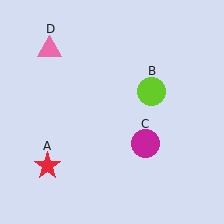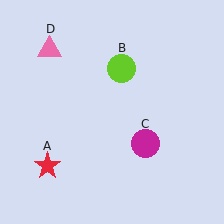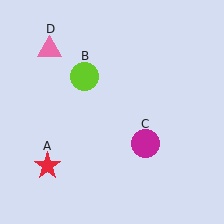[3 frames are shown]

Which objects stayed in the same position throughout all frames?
Red star (object A) and magenta circle (object C) and pink triangle (object D) remained stationary.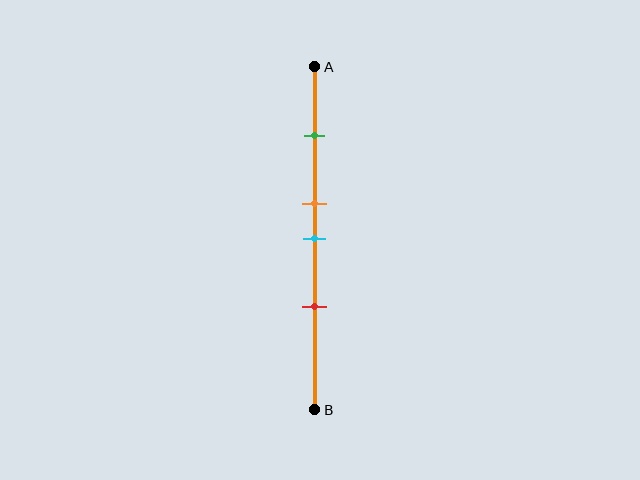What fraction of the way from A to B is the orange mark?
The orange mark is approximately 40% (0.4) of the way from A to B.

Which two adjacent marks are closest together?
The orange and cyan marks are the closest adjacent pair.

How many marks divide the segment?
There are 4 marks dividing the segment.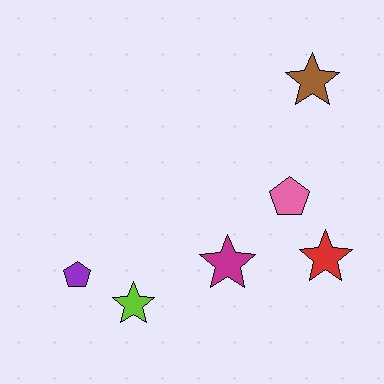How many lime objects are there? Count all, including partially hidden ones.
There is 1 lime object.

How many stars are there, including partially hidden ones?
There are 4 stars.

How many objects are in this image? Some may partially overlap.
There are 6 objects.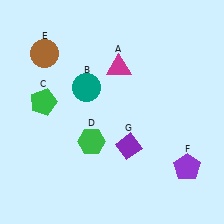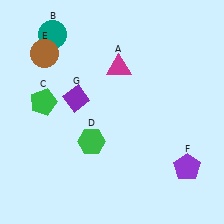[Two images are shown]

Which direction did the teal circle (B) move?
The teal circle (B) moved up.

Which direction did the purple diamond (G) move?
The purple diamond (G) moved left.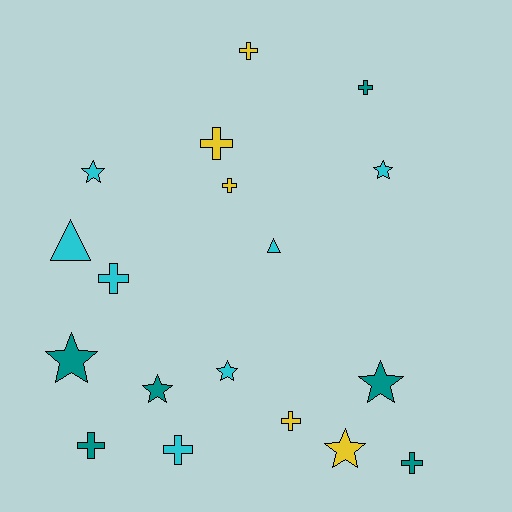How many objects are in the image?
There are 18 objects.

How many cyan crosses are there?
There are 2 cyan crosses.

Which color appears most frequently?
Cyan, with 7 objects.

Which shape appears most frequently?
Cross, with 9 objects.